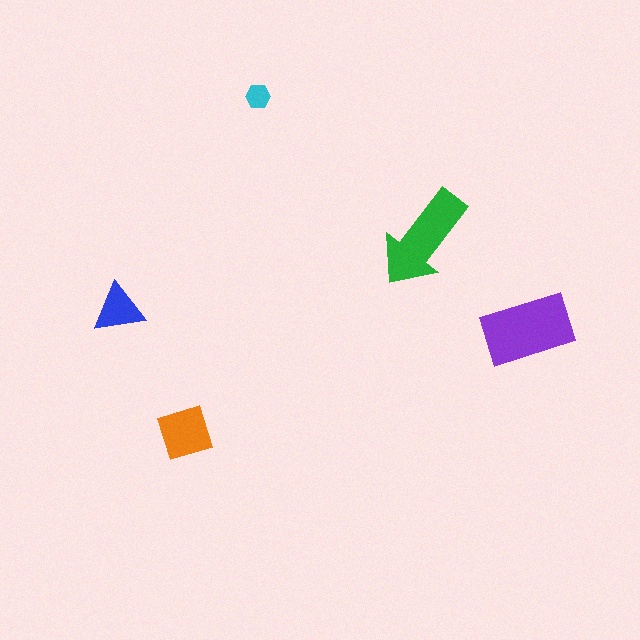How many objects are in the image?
There are 5 objects in the image.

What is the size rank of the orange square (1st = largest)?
3rd.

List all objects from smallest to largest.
The cyan hexagon, the blue triangle, the orange square, the green arrow, the purple rectangle.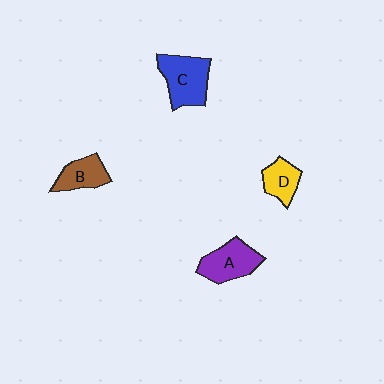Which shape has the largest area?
Shape C (blue).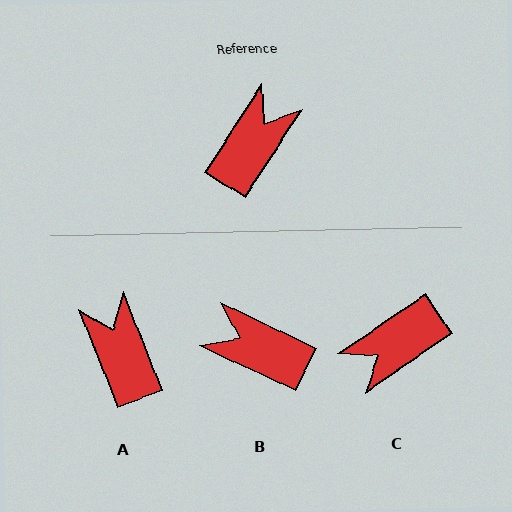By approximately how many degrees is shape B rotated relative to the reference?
Approximately 97 degrees counter-clockwise.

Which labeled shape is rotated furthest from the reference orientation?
C, about 158 degrees away.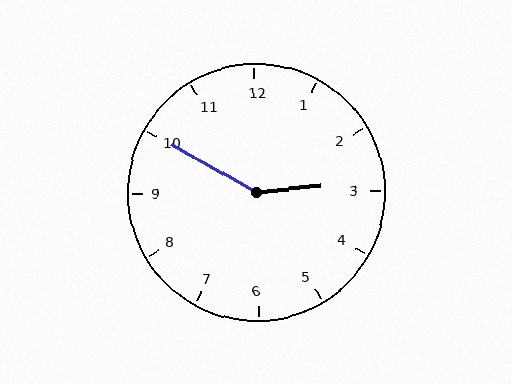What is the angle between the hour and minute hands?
Approximately 145 degrees.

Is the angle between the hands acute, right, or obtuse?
It is obtuse.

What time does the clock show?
2:50.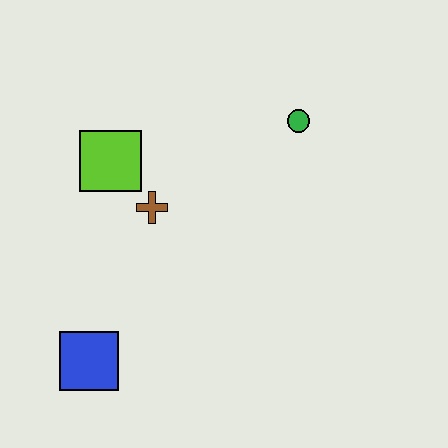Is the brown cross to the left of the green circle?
Yes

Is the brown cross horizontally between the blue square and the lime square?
No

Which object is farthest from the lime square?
The blue square is farthest from the lime square.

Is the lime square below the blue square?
No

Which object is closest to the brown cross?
The lime square is closest to the brown cross.